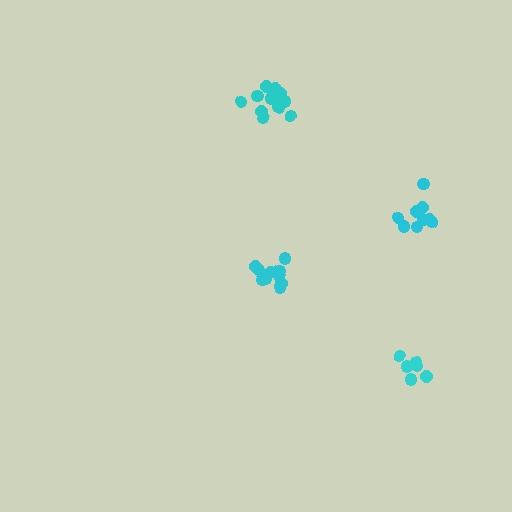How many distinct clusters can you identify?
There are 4 distinct clusters.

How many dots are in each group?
Group 1: 12 dots, Group 2: 11 dots, Group 3: 7 dots, Group 4: 9 dots (39 total).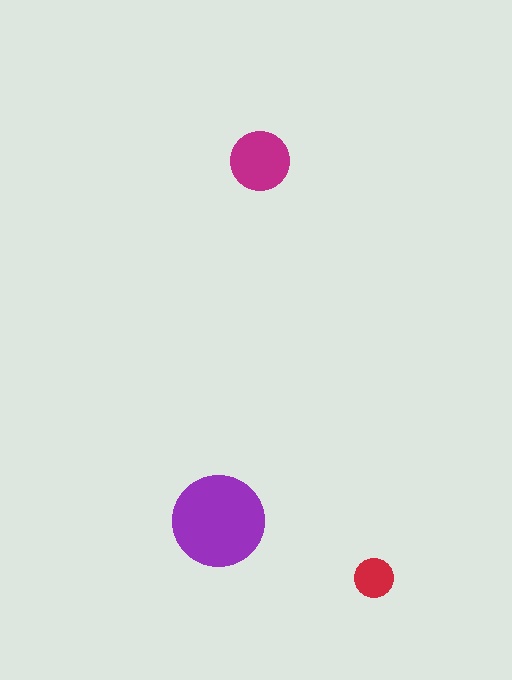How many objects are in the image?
There are 3 objects in the image.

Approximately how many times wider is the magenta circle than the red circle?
About 1.5 times wider.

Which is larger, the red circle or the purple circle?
The purple one.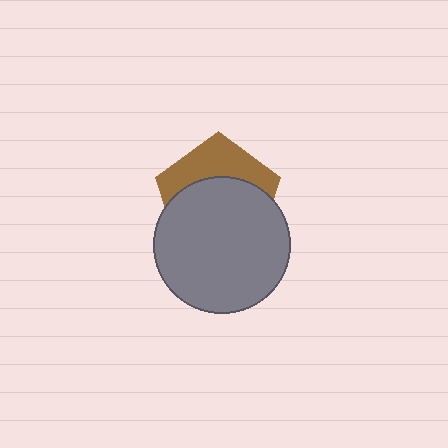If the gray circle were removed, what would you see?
You would see the complete brown pentagon.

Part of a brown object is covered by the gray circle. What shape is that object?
It is a pentagon.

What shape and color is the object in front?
The object in front is a gray circle.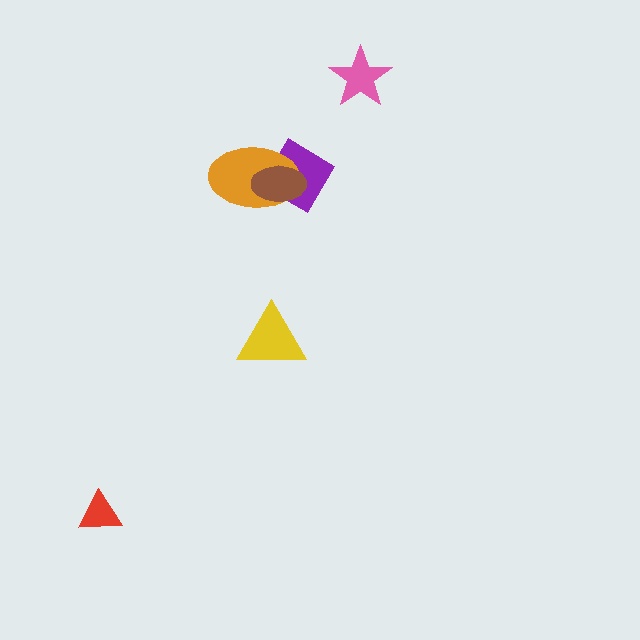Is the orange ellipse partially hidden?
Yes, it is partially covered by another shape.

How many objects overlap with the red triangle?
0 objects overlap with the red triangle.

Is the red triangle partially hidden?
No, no other shape covers it.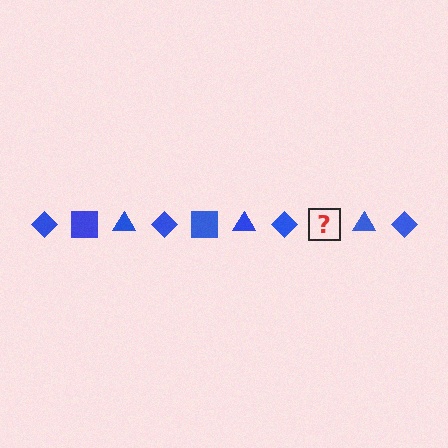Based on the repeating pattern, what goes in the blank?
The blank should be a blue square.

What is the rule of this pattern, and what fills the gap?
The rule is that the pattern cycles through diamond, square, triangle shapes in blue. The gap should be filled with a blue square.